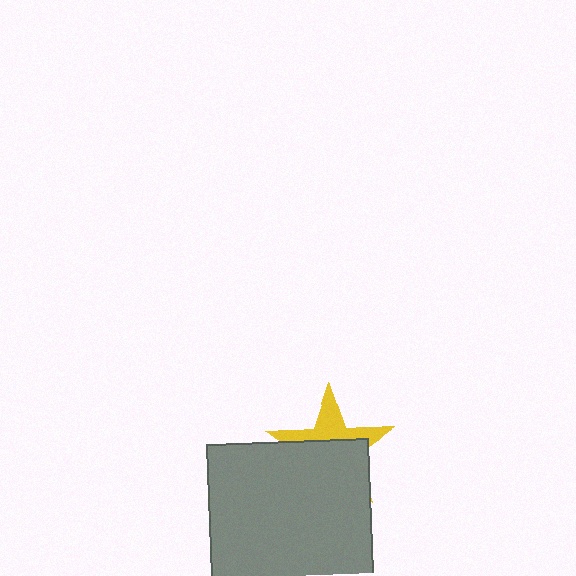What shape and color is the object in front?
The object in front is a gray square.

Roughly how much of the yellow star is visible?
A small part of it is visible (roughly 40%).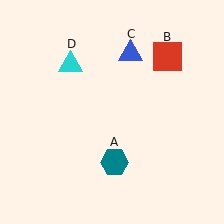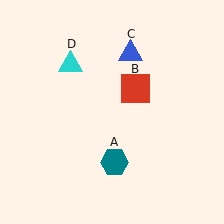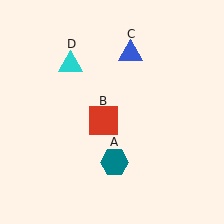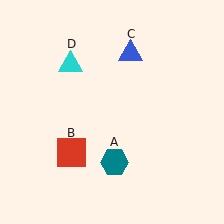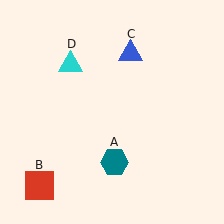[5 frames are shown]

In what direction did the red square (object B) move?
The red square (object B) moved down and to the left.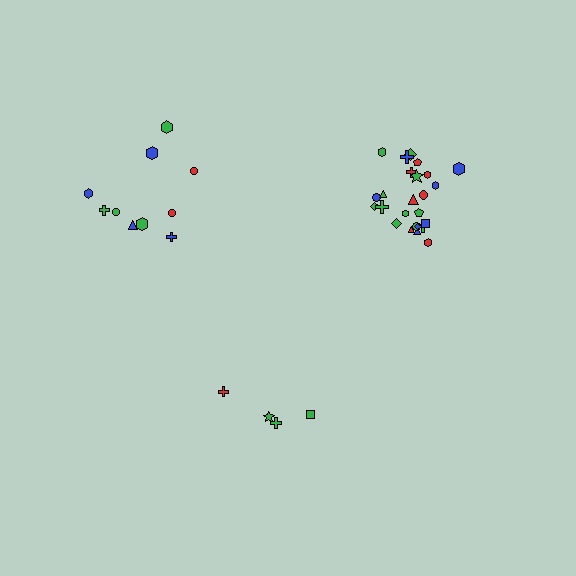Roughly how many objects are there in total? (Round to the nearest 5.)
Roughly 40 objects in total.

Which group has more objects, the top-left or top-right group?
The top-right group.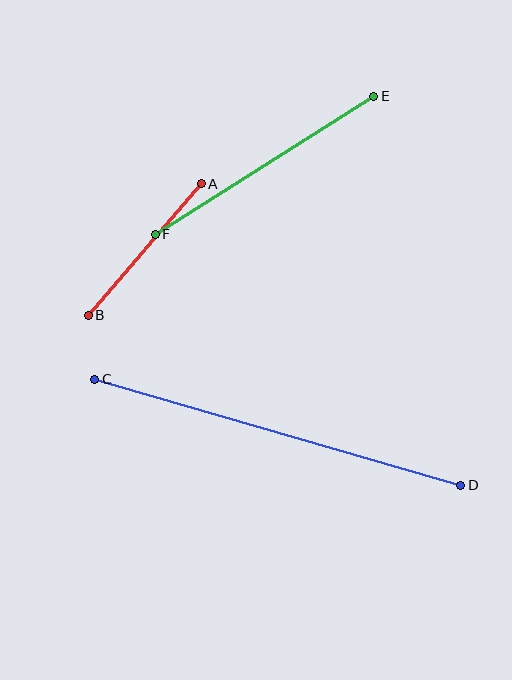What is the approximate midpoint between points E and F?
The midpoint is at approximately (265, 165) pixels.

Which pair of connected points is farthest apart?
Points C and D are farthest apart.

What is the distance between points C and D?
The distance is approximately 381 pixels.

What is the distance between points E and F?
The distance is approximately 259 pixels.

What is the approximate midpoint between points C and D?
The midpoint is at approximately (278, 432) pixels.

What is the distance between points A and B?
The distance is approximately 173 pixels.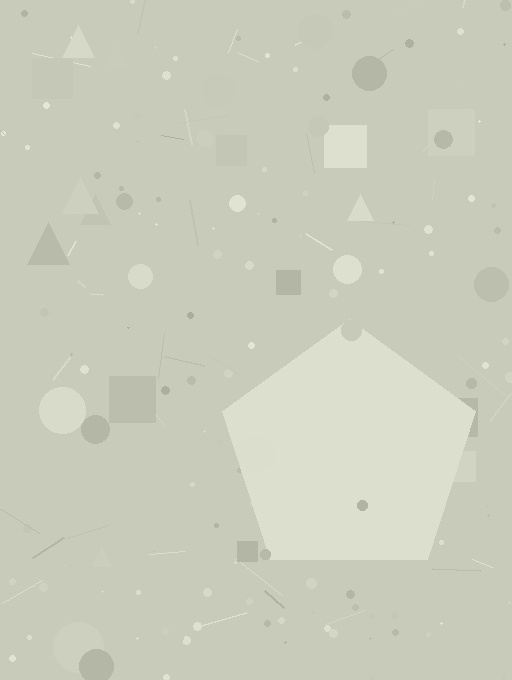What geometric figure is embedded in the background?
A pentagon is embedded in the background.